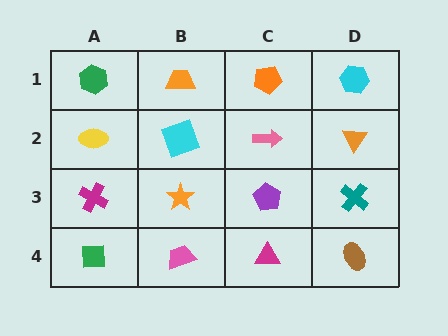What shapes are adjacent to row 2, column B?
An orange trapezoid (row 1, column B), an orange star (row 3, column B), a yellow ellipse (row 2, column A), a pink arrow (row 2, column C).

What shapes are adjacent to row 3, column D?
An orange triangle (row 2, column D), a brown ellipse (row 4, column D), a purple pentagon (row 3, column C).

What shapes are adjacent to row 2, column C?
An orange pentagon (row 1, column C), a purple pentagon (row 3, column C), a cyan square (row 2, column B), an orange triangle (row 2, column D).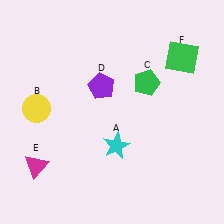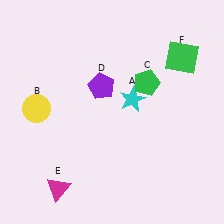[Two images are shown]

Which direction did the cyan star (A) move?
The cyan star (A) moved up.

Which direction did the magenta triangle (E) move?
The magenta triangle (E) moved down.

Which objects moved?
The objects that moved are: the cyan star (A), the magenta triangle (E).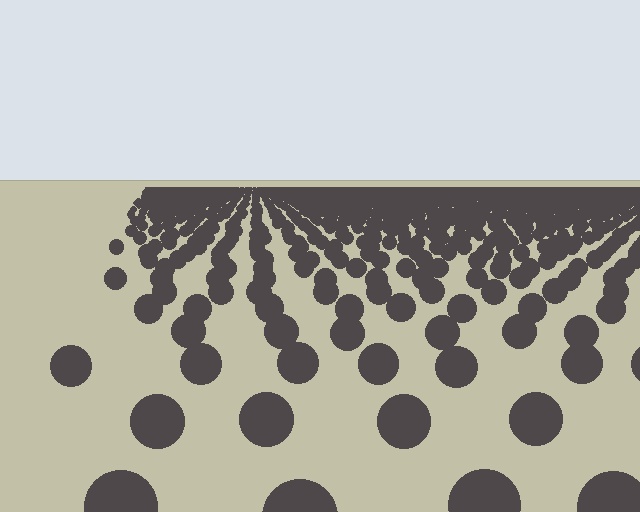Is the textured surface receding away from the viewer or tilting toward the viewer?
The surface is receding away from the viewer. Texture elements get smaller and denser toward the top.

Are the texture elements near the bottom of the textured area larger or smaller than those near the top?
Larger. Near the bottom, elements are closer to the viewer and appear at a bigger on-screen size.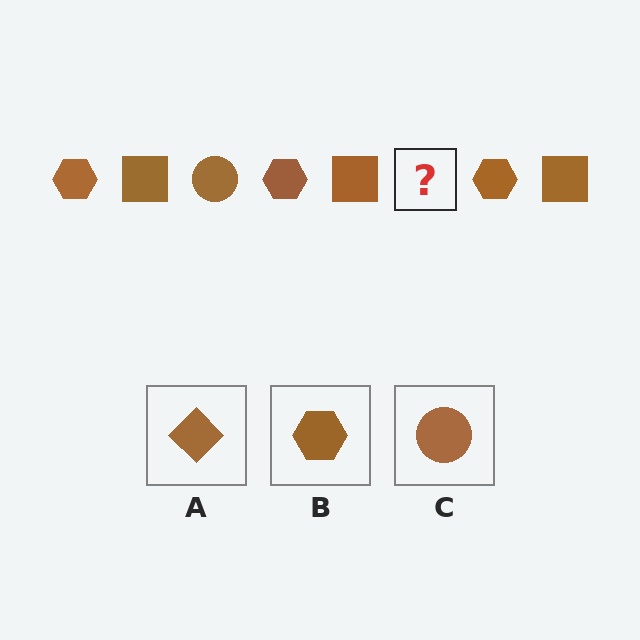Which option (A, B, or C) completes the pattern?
C.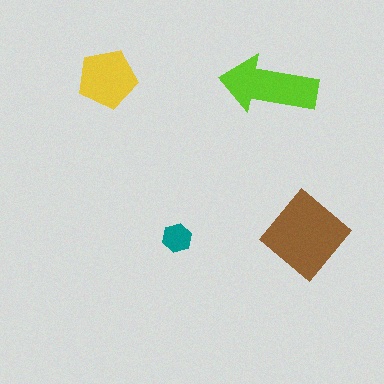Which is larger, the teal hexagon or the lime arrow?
The lime arrow.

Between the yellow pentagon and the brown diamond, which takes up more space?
The brown diamond.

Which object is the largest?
The brown diamond.